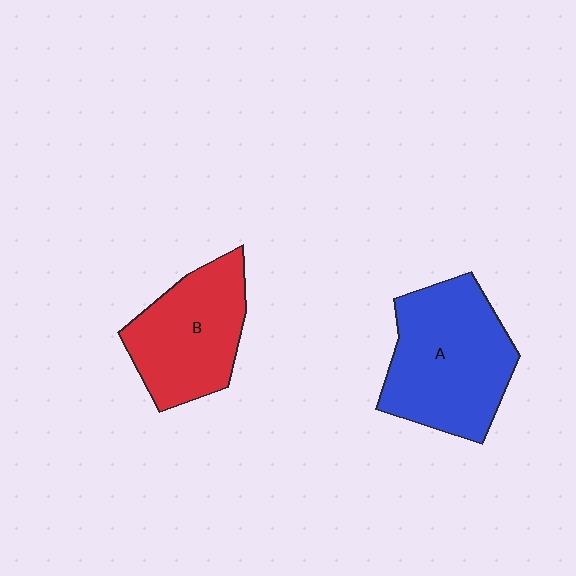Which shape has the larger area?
Shape A (blue).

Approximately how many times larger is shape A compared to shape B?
Approximately 1.3 times.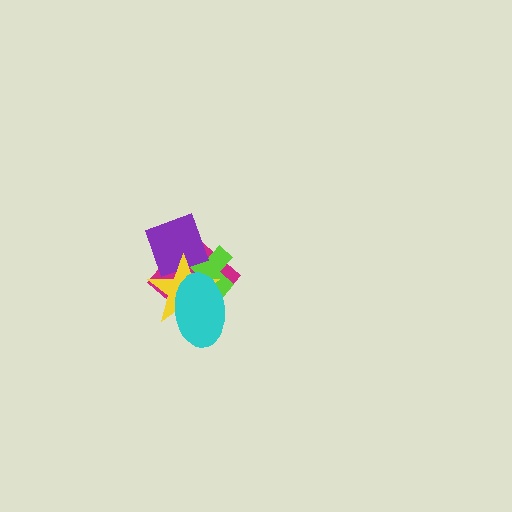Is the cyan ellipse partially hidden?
No, no other shape covers it.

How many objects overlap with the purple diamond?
3 objects overlap with the purple diamond.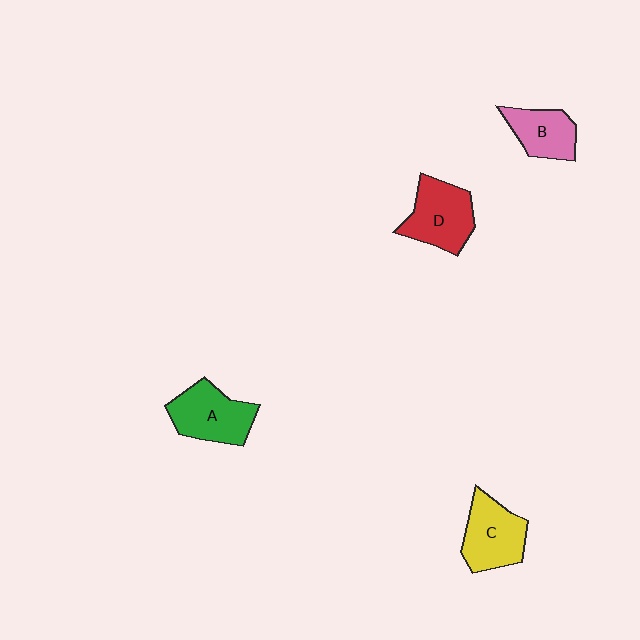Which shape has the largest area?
Shape D (red).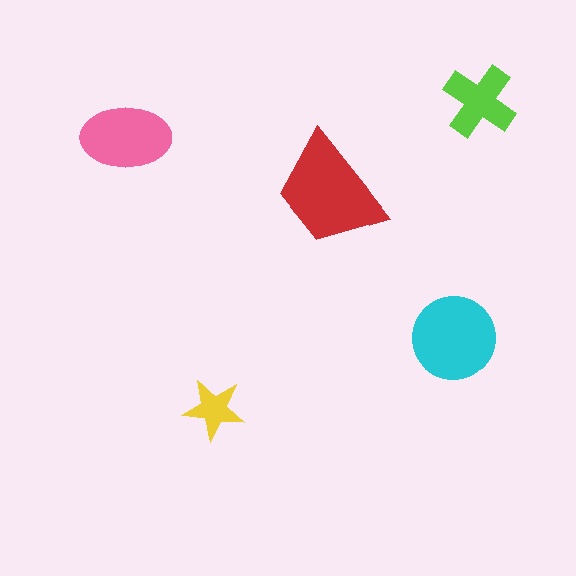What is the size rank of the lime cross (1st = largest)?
4th.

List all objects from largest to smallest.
The red trapezoid, the cyan circle, the pink ellipse, the lime cross, the yellow star.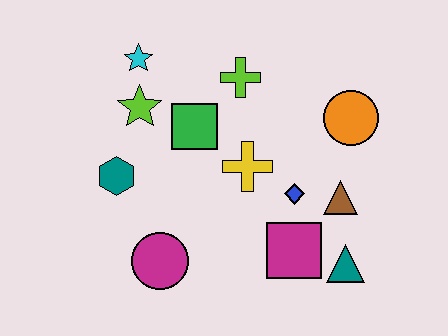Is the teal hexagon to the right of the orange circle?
No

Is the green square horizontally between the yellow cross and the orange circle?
No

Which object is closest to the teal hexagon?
The lime star is closest to the teal hexagon.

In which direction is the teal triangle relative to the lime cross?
The teal triangle is below the lime cross.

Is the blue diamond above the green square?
No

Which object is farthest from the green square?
The teal triangle is farthest from the green square.